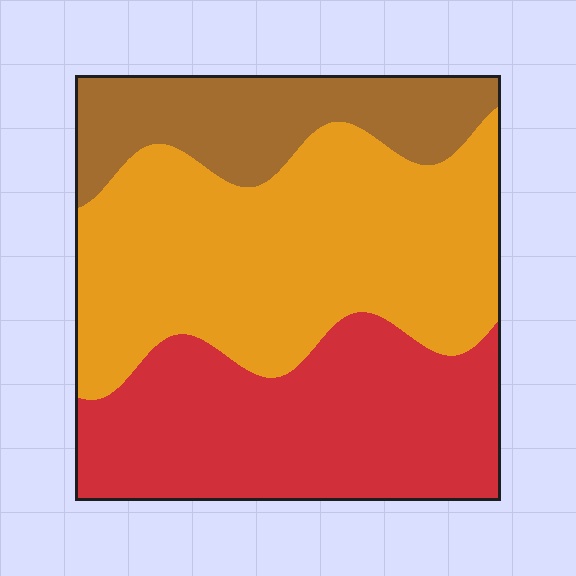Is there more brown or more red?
Red.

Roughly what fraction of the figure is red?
Red covers 35% of the figure.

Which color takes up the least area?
Brown, at roughly 20%.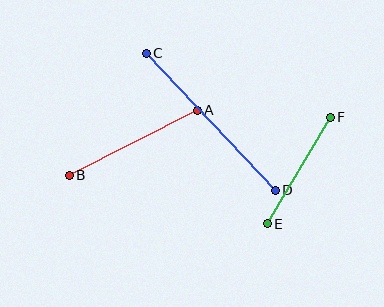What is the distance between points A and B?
The distance is approximately 143 pixels.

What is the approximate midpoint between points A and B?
The midpoint is at approximately (133, 143) pixels.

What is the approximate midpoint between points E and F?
The midpoint is at approximately (299, 170) pixels.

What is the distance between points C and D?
The distance is approximately 188 pixels.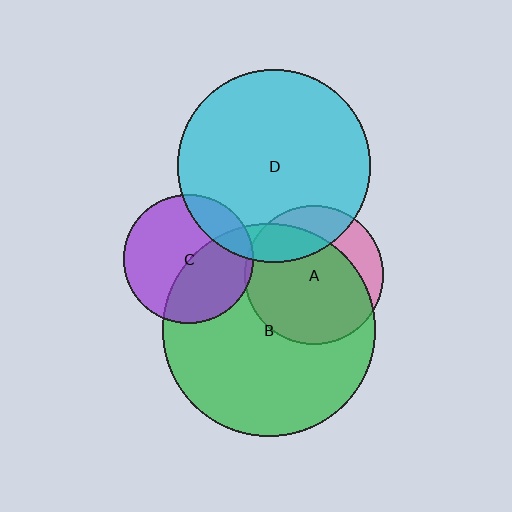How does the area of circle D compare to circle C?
Approximately 2.2 times.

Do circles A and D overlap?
Yes.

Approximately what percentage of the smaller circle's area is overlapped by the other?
Approximately 25%.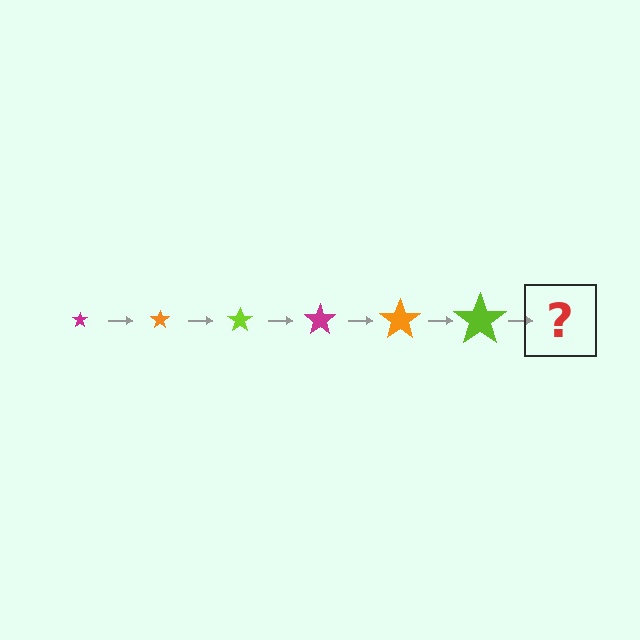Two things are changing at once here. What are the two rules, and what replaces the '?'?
The two rules are that the star grows larger each step and the color cycles through magenta, orange, and lime. The '?' should be a magenta star, larger than the previous one.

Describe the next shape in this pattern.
It should be a magenta star, larger than the previous one.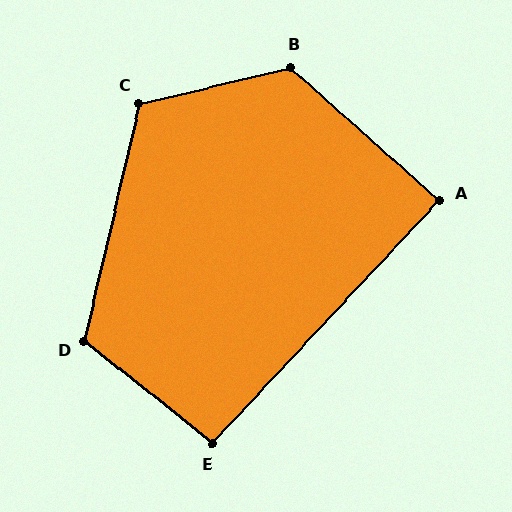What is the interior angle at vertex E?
Approximately 95 degrees (approximately right).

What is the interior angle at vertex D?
Approximately 115 degrees (obtuse).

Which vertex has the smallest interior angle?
A, at approximately 89 degrees.